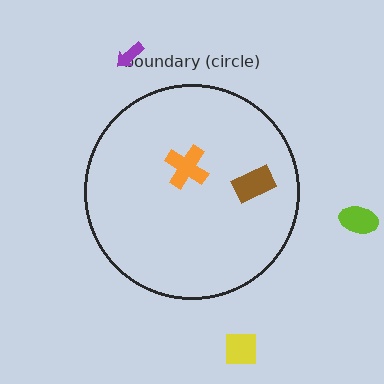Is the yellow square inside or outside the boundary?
Outside.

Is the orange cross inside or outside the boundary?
Inside.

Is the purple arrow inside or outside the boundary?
Outside.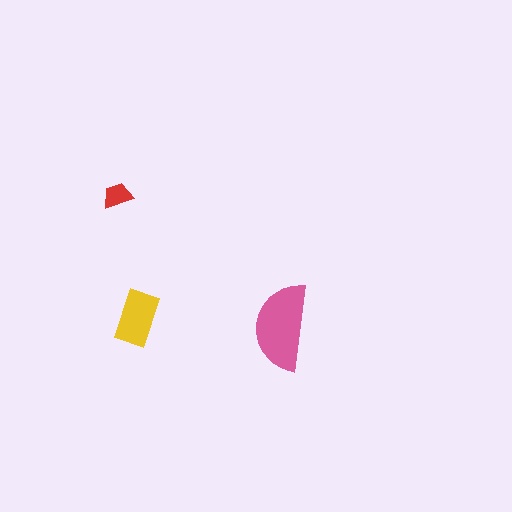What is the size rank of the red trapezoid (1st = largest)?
3rd.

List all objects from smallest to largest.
The red trapezoid, the yellow rectangle, the pink semicircle.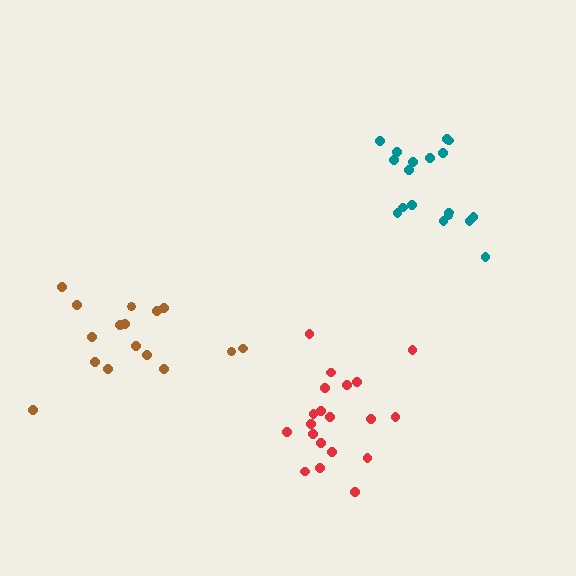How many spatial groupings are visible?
There are 3 spatial groupings.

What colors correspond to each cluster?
The clusters are colored: brown, teal, red.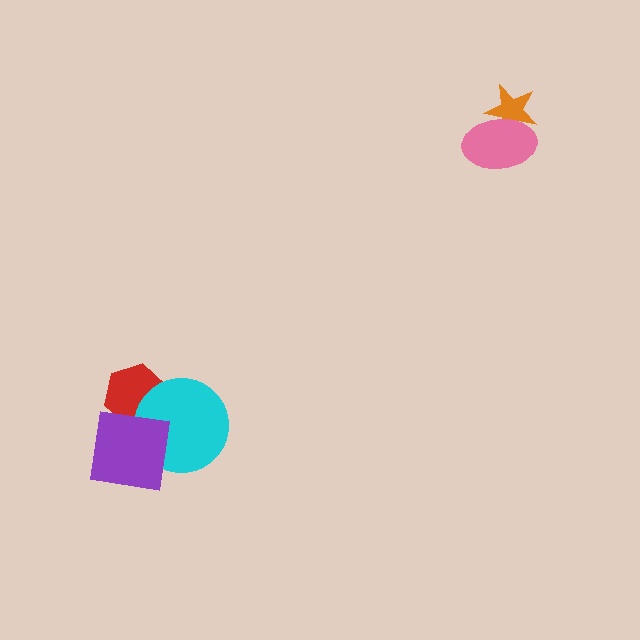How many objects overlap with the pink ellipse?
1 object overlaps with the pink ellipse.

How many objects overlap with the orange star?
1 object overlaps with the orange star.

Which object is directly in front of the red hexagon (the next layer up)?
The cyan circle is directly in front of the red hexagon.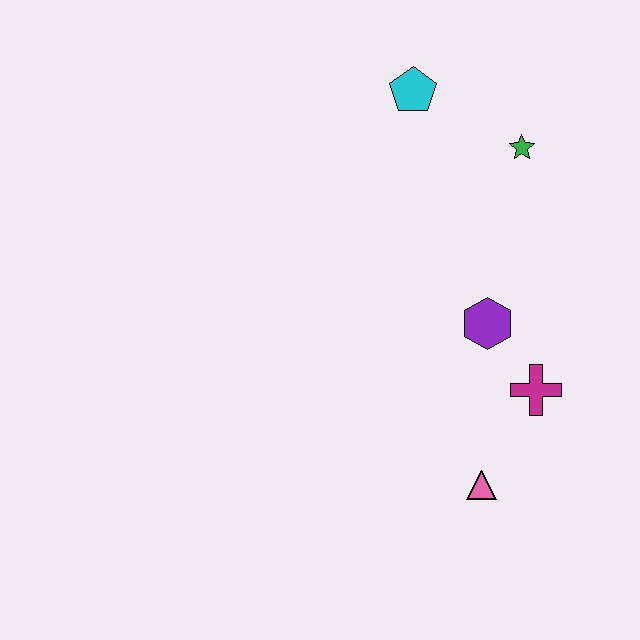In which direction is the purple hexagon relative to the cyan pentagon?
The purple hexagon is below the cyan pentagon.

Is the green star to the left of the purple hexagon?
No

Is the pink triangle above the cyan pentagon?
No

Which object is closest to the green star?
The cyan pentagon is closest to the green star.